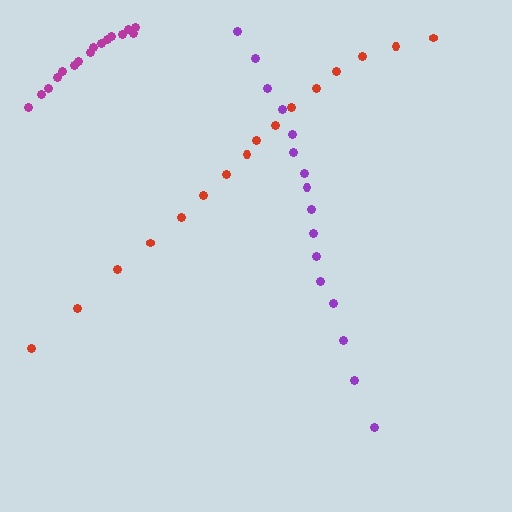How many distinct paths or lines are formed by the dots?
There are 3 distinct paths.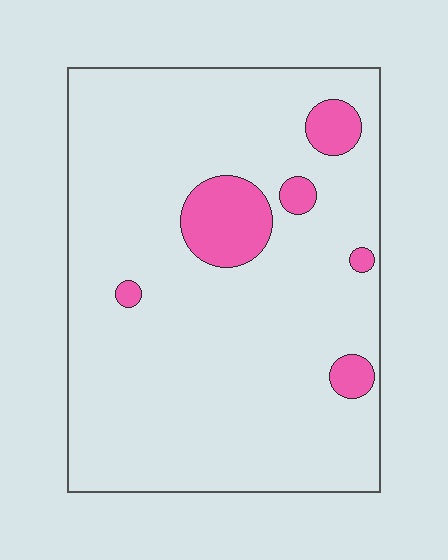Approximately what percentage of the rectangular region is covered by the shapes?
Approximately 10%.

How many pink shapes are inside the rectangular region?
6.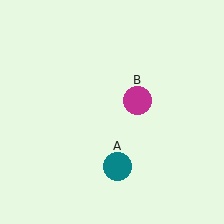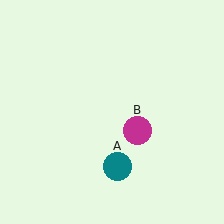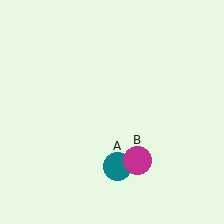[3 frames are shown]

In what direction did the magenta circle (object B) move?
The magenta circle (object B) moved down.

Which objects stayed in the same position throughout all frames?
Teal circle (object A) remained stationary.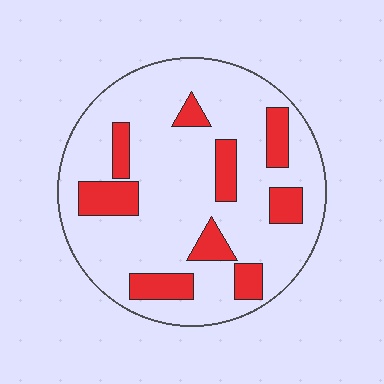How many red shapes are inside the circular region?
9.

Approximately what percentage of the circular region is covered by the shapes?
Approximately 20%.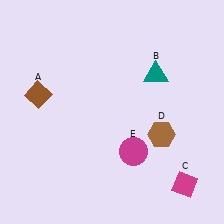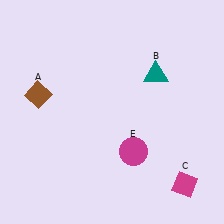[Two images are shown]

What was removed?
The brown hexagon (D) was removed in Image 2.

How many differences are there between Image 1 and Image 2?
There is 1 difference between the two images.